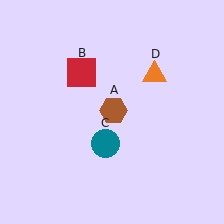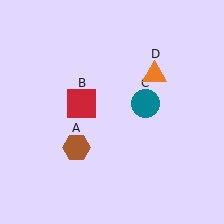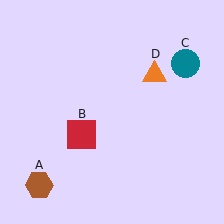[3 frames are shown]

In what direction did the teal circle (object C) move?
The teal circle (object C) moved up and to the right.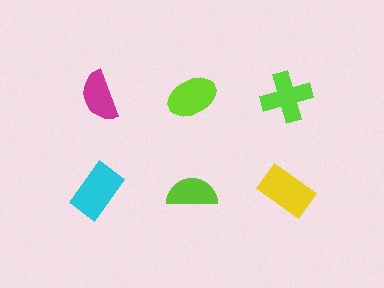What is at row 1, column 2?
A lime ellipse.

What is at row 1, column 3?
A lime cross.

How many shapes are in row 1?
3 shapes.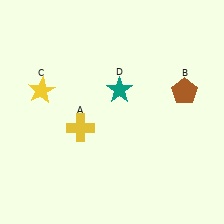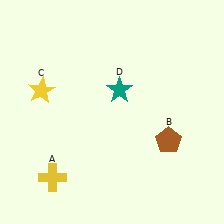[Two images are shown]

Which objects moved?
The objects that moved are: the yellow cross (A), the brown pentagon (B).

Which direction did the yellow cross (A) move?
The yellow cross (A) moved down.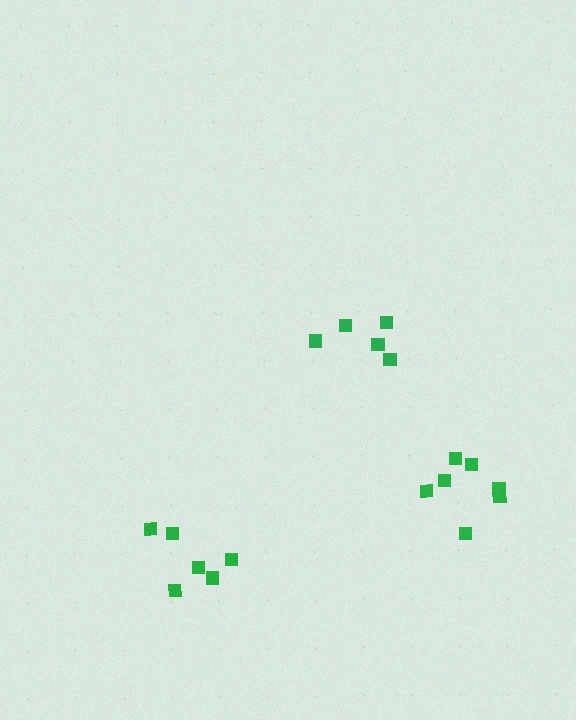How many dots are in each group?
Group 1: 7 dots, Group 2: 5 dots, Group 3: 6 dots (18 total).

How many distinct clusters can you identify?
There are 3 distinct clusters.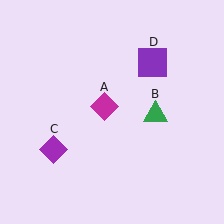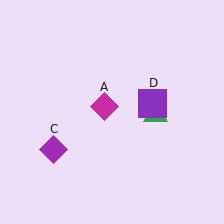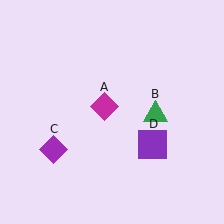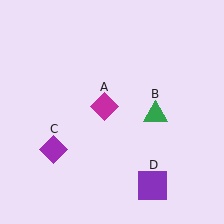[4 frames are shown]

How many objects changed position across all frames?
1 object changed position: purple square (object D).